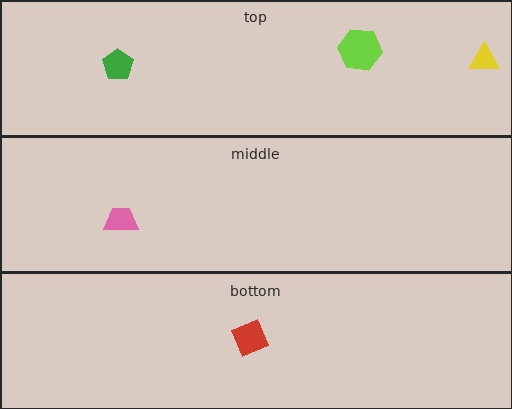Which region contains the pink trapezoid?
The middle region.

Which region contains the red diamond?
The bottom region.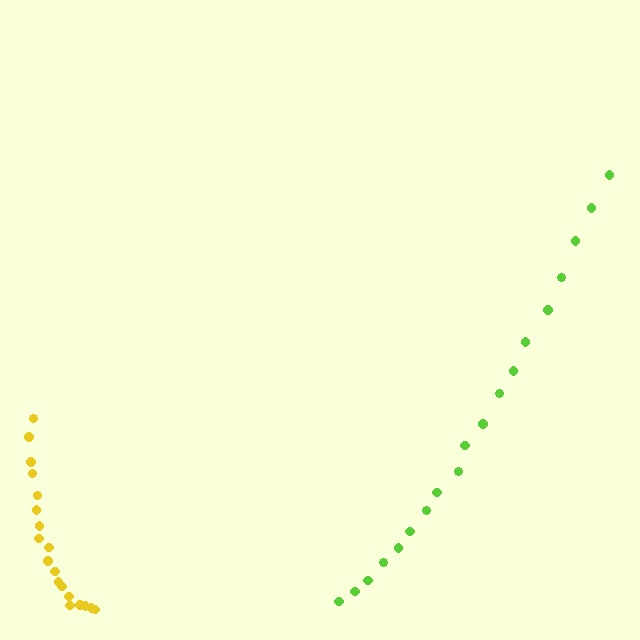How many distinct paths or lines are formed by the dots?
There are 2 distinct paths.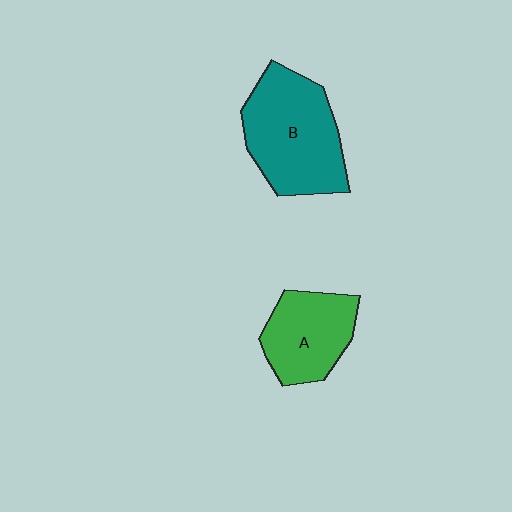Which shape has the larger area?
Shape B (teal).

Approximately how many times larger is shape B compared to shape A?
Approximately 1.5 times.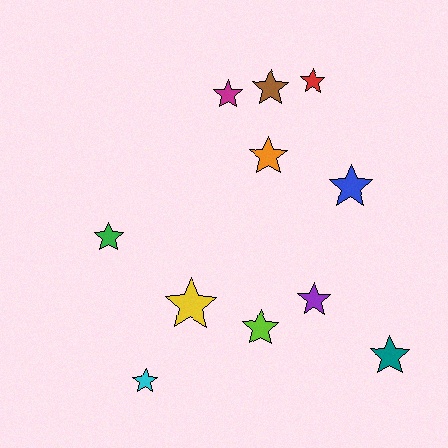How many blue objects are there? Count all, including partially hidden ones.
There is 1 blue object.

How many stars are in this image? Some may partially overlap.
There are 11 stars.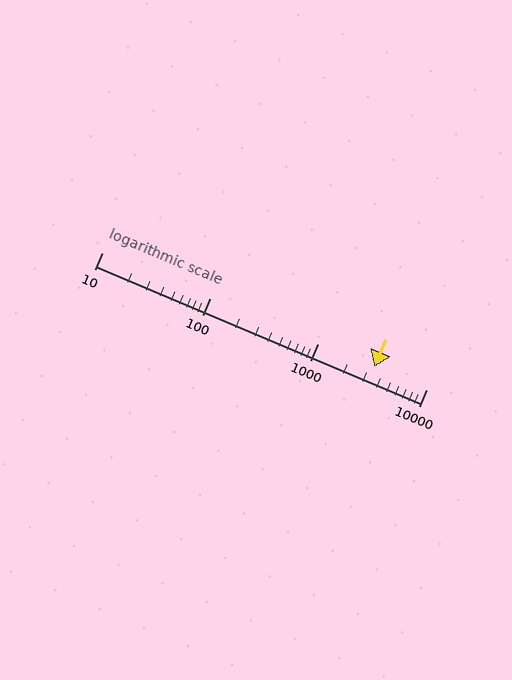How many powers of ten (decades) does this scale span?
The scale spans 3 decades, from 10 to 10000.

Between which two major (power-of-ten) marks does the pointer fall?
The pointer is between 1000 and 10000.